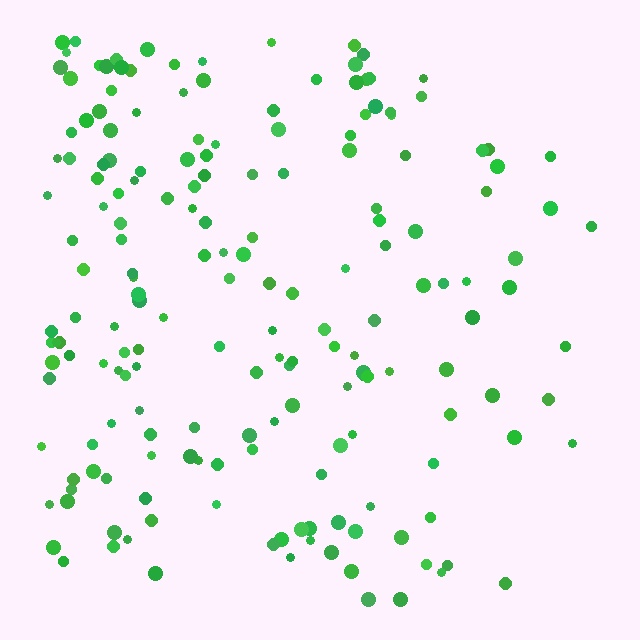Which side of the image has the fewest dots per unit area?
The right.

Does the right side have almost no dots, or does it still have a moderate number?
Still a moderate number, just noticeably fewer than the left.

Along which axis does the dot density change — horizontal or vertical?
Horizontal.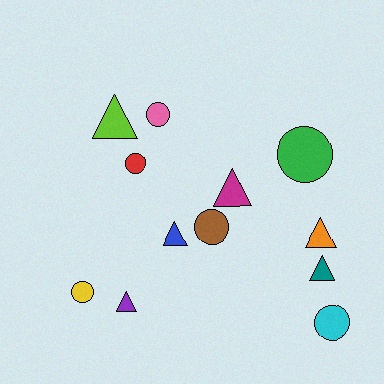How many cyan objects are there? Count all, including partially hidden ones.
There is 1 cyan object.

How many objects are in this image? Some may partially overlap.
There are 12 objects.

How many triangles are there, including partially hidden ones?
There are 6 triangles.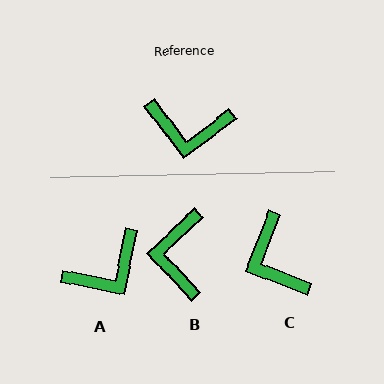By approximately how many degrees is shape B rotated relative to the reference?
Approximately 84 degrees clockwise.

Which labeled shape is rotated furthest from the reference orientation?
B, about 84 degrees away.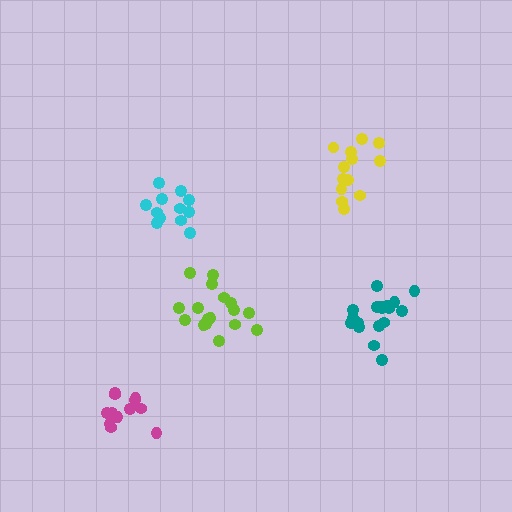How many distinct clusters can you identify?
There are 5 distinct clusters.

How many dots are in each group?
Group 1: 17 dots, Group 2: 18 dots, Group 3: 12 dots, Group 4: 13 dots, Group 5: 12 dots (72 total).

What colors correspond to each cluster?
The clusters are colored: lime, teal, cyan, yellow, magenta.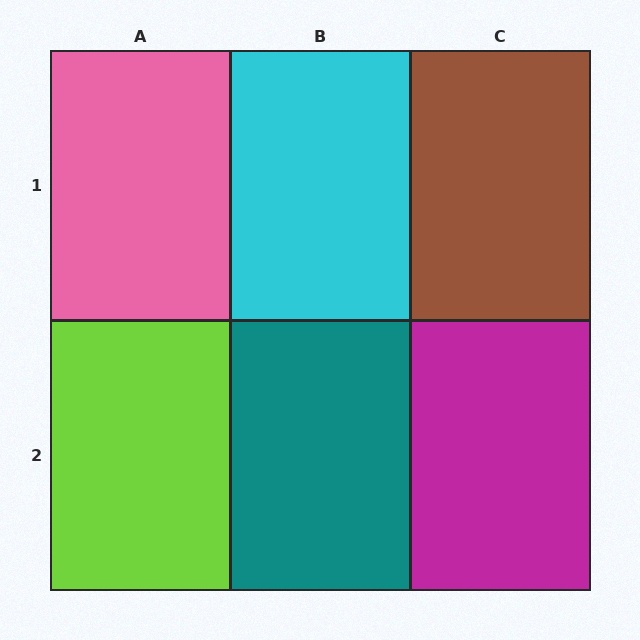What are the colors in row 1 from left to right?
Pink, cyan, brown.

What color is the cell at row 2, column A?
Lime.